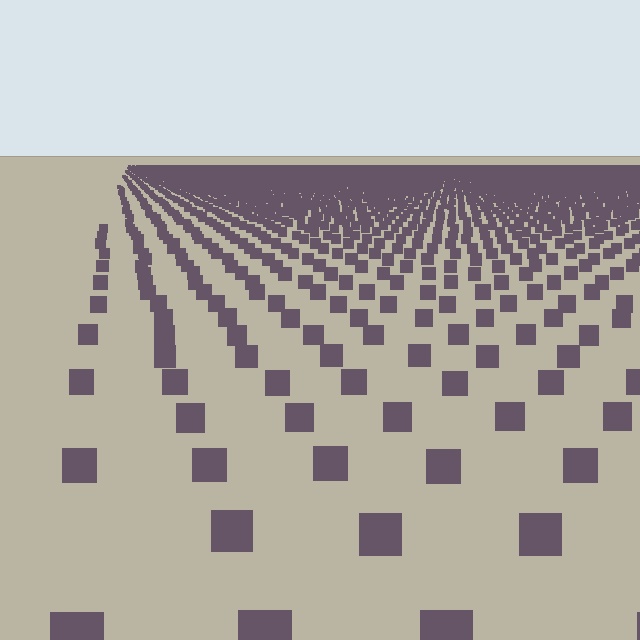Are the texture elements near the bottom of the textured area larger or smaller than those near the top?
Larger. Near the bottom, elements are closer to the viewer and appear at a bigger on-screen size.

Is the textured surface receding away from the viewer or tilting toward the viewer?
The surface is receding away from the viewer. Texture elements get smaller and denser toward the top.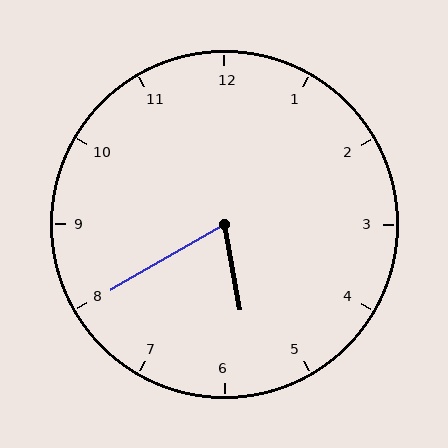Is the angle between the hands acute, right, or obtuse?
It is acute.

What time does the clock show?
5:40.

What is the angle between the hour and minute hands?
Approximately 70 degrees.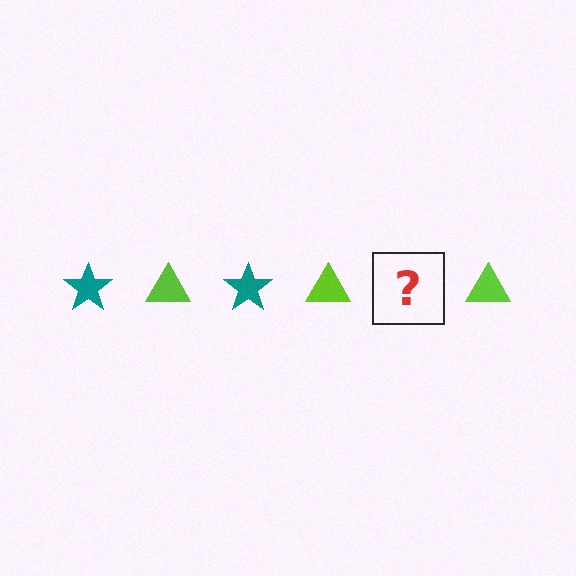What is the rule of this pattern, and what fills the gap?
The rule is that the pattern alternates between teal star and lime triangle. The gap should be filled with a teal star.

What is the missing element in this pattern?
The missing element is a teal star.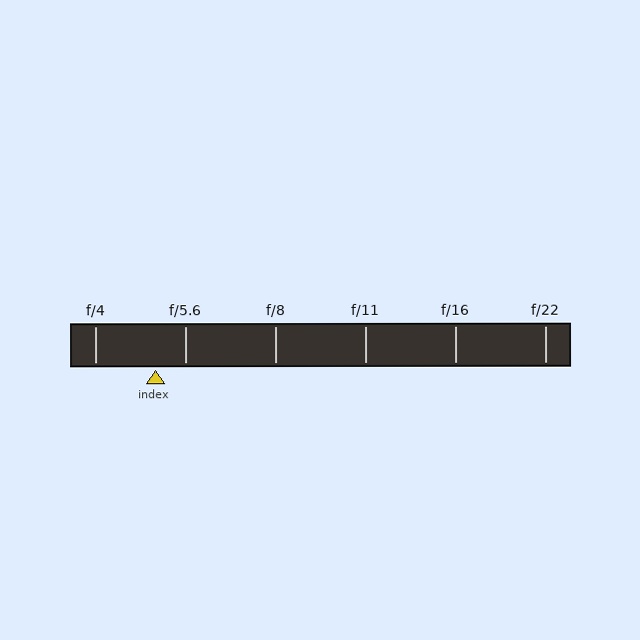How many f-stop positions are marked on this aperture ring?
There are 6 f-stop positions marked.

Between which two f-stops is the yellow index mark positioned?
The index mark is between f/4 and f/5.6.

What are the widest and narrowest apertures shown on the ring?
The widest aperture shown is f/4 and the narrowest is f/22.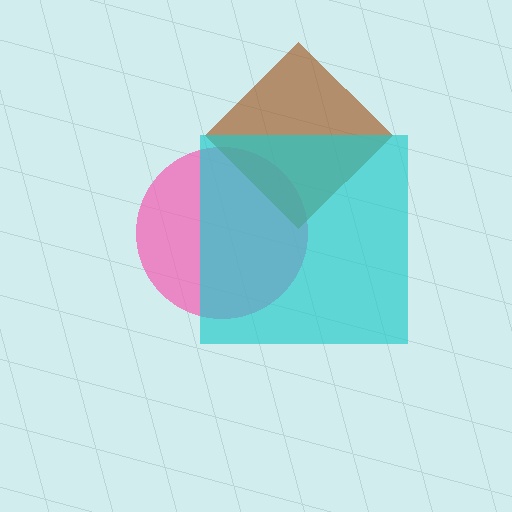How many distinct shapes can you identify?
There are 3 distinct shapes: a pink circle, a brown diamond, a cyan square.